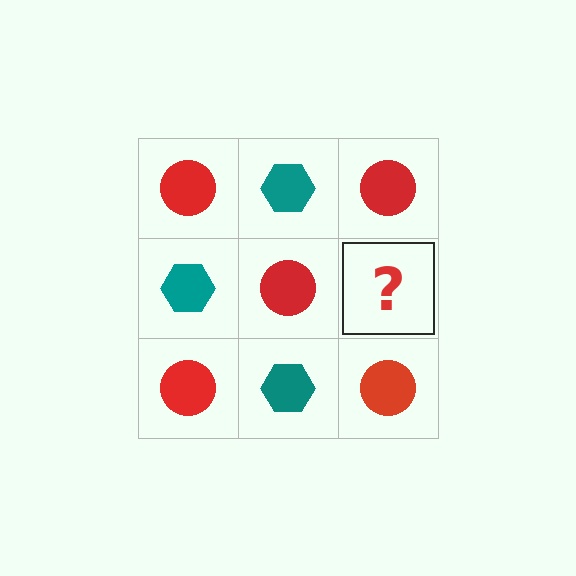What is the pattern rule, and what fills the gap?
The rule is that it alternates red circle and teal hexagon in a checkerboard pattern. The gap should be filled with a teal hexagon.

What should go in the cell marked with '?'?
The missing cell should contain a teal hexagon.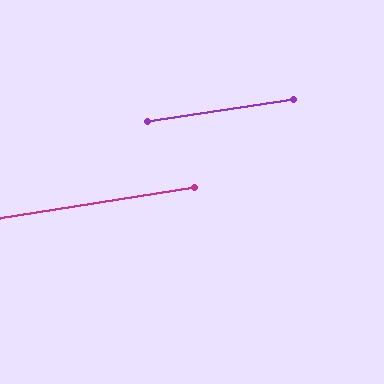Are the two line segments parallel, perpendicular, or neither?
Parallel — their directions differ by only 0.4°.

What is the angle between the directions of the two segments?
Approximately 0 degrees.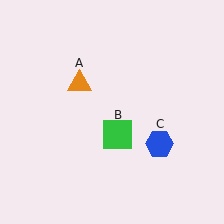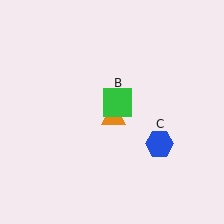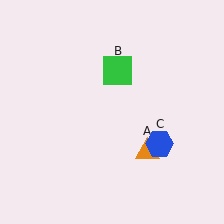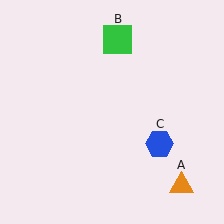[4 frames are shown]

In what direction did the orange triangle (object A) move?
The orange triangle (object A) moved down and to the right.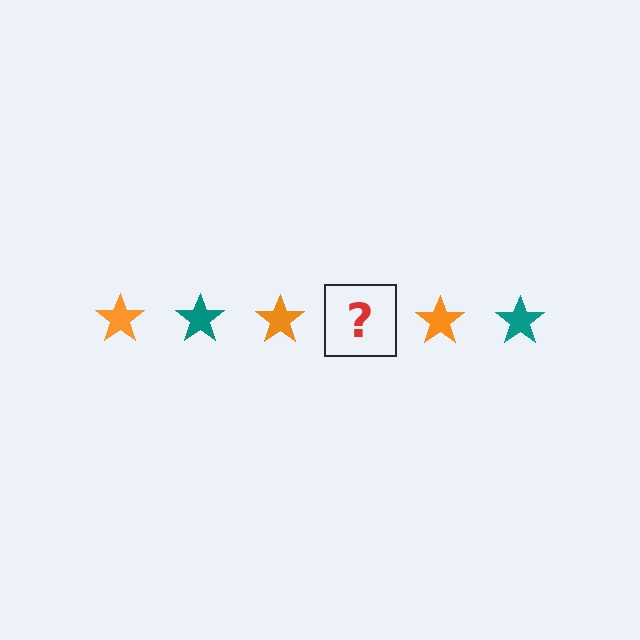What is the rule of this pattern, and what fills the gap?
The rule is that the pattern cycles through orange, teal stars. The gap should be filled with a teal star.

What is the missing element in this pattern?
The missing element is a teal star.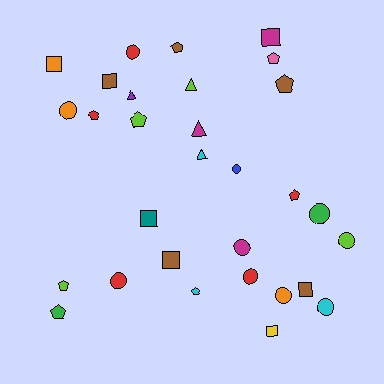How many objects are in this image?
There are 30 objects.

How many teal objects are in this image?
There is 1 teal object.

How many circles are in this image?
There are 10 circles.